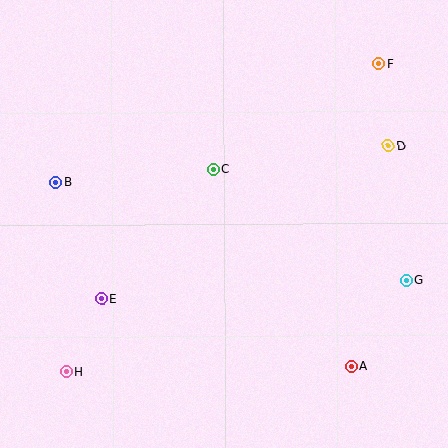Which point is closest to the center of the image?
Point C at (213, 169) is closest to the center.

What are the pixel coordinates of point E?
Point E is at (102, 298).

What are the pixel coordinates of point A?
Point A is at (351, 367).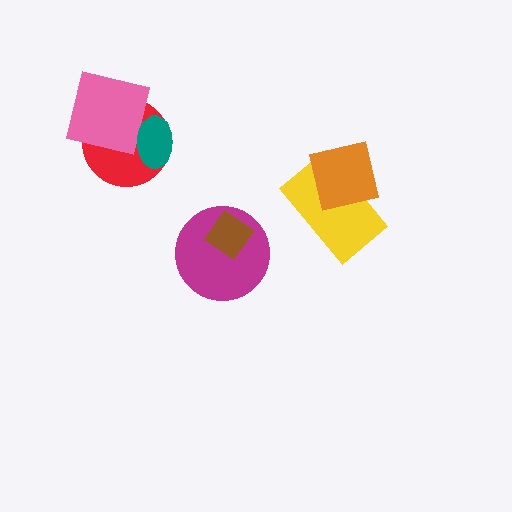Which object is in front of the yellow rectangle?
The orange square is in front of the yellow rectangle.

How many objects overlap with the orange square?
1 object overlaps with the orange square.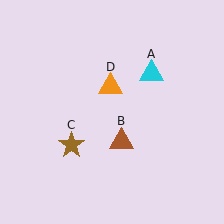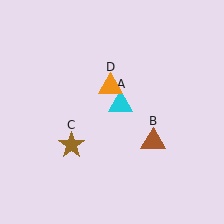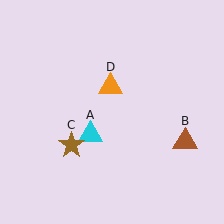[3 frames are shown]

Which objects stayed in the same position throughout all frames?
Brown star (object C) and orange triangle (object D) remained stationary.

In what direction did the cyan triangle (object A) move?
The cyan triangle (object A) moved down and to the left.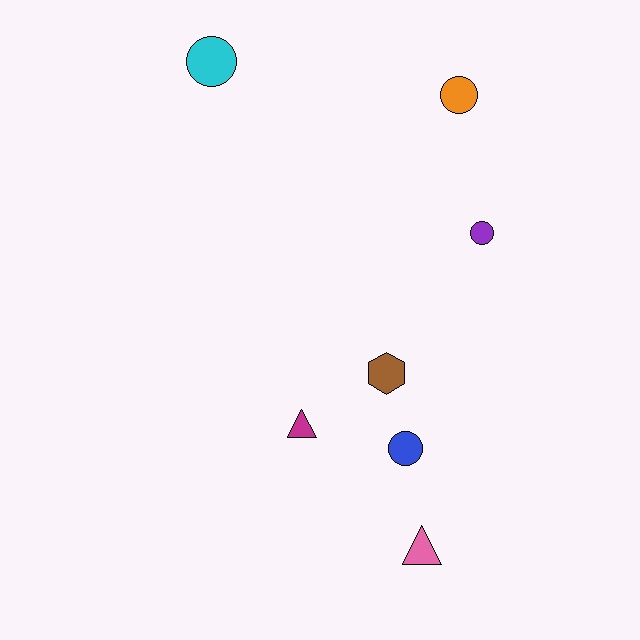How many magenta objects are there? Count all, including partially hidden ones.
There is 1 magenta object.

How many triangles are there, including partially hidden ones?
There are 2 triangles.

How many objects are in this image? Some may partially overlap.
There are 7 objects.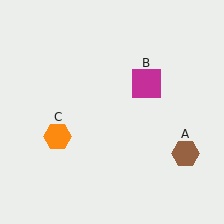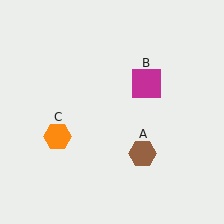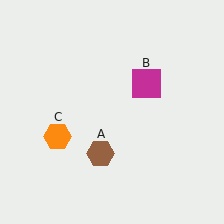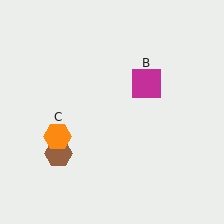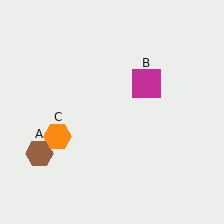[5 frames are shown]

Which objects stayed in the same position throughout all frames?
Magenta square (object B) and orange hexagon (object C) remained stationary.